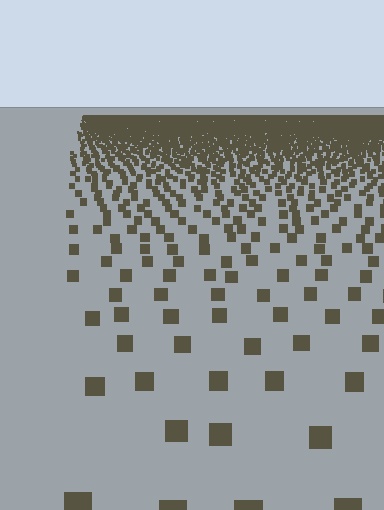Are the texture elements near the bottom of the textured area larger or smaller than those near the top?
Larger. Near the bottom, elements are closer to the viewer and appear at a bigger on-screen size.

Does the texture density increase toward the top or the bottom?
Density increases toward the top.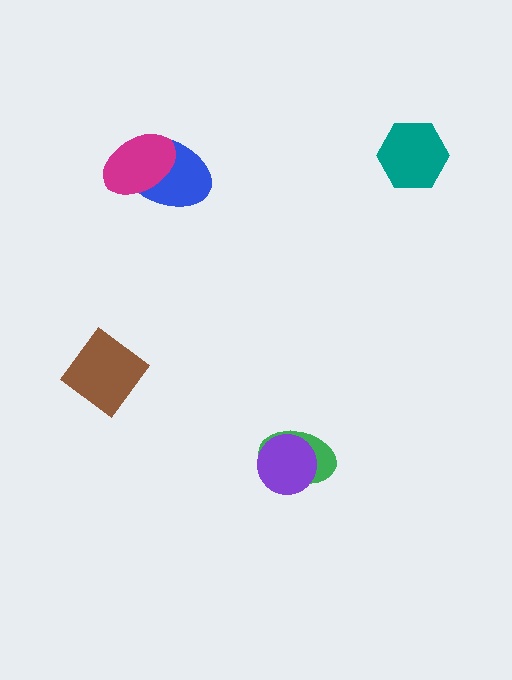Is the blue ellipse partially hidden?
Yes, it is partially covered by another shape.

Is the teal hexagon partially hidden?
No, no other shape covers it.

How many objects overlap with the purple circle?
1 object overlaps with the purple circle.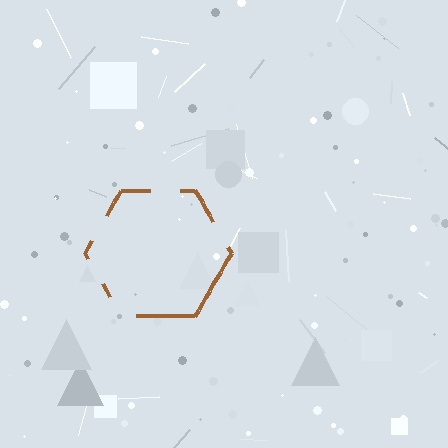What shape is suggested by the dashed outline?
The dashed outline suggests a hexagon.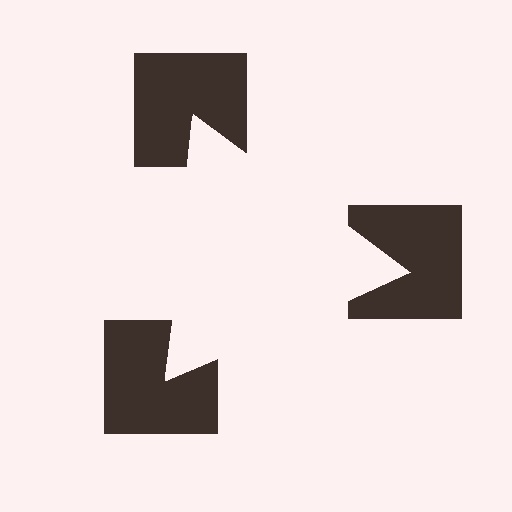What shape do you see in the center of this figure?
An illusory triangle — its edges are inferred from the aligned wedge cuts in the notched squares, not physically drawn.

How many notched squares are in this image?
There are 3 — one at each vertex of the illusory triangle.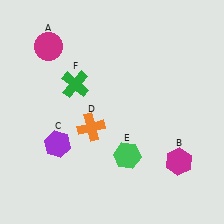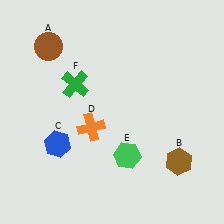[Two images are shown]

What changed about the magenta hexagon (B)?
In Image 1, B is magenta. In Image 2, it changed to brown.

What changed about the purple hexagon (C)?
In Image 1, C is purple. In Image 2, it changed to blue.